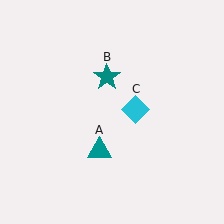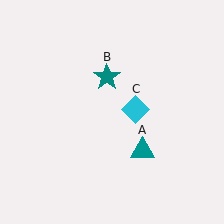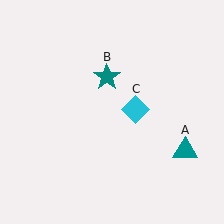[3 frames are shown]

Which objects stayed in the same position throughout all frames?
Teal star (object B) and cyan diamond (object C) remained stationary.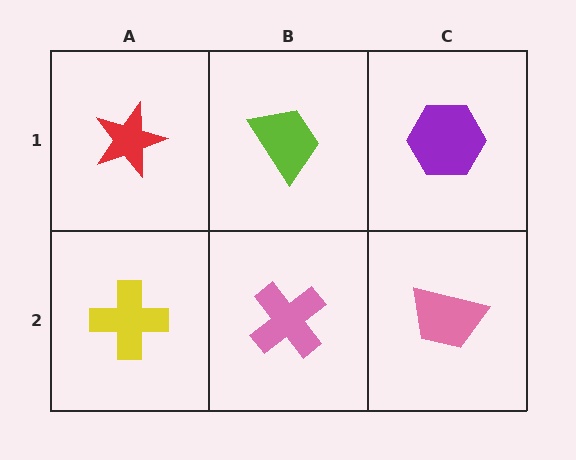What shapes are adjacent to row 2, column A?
A red star (row 1, column A), a pink cross (row 2, column B).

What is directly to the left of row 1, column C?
A lime trapezoid.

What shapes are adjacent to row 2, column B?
A lime trapezoid (row 1, column B), a yellow cross (row 2, column A), a pink trapezoid (row 2, column C).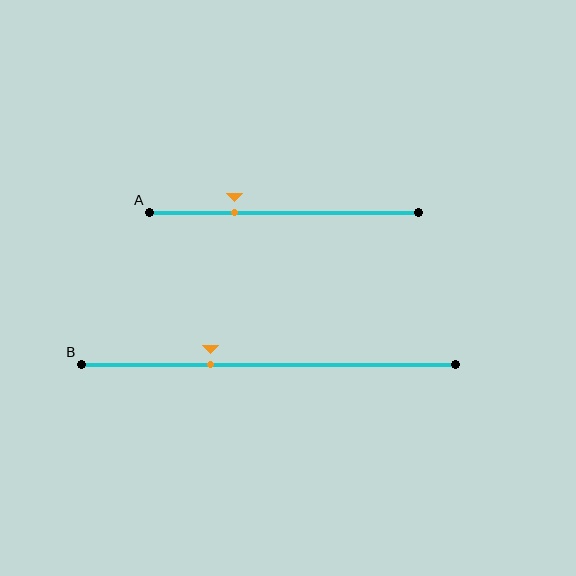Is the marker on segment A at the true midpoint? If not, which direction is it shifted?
No, the marker on segment A is shifted to the left by about 19% of the segment length.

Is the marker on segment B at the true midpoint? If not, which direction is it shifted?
No, the marker on segment B is shifted to the left by about 15% of the segment length.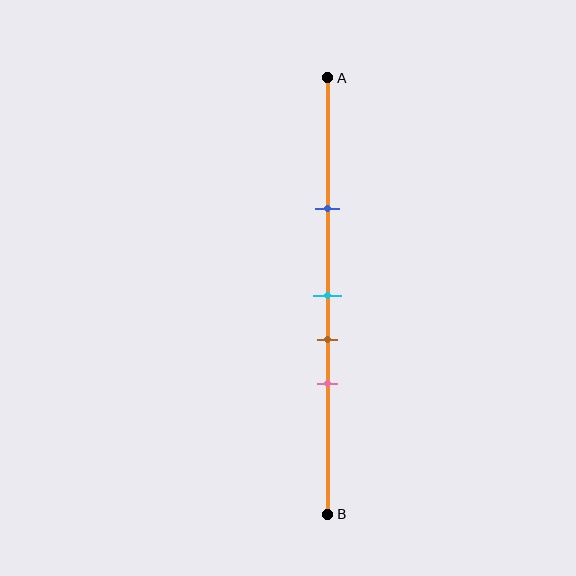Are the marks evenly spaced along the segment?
No, the marks are not evenly spaced.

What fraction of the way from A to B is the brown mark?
The brown mark is approximately 60% (0.6) of the way from A to B.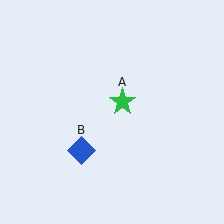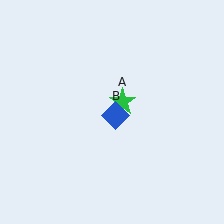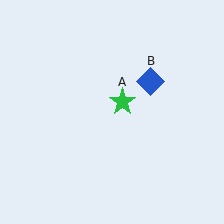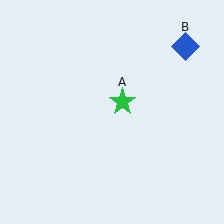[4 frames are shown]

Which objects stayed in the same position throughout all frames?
Green star (object A) remained stationary.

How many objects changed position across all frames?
1 object changed position: blue diamond (object B).